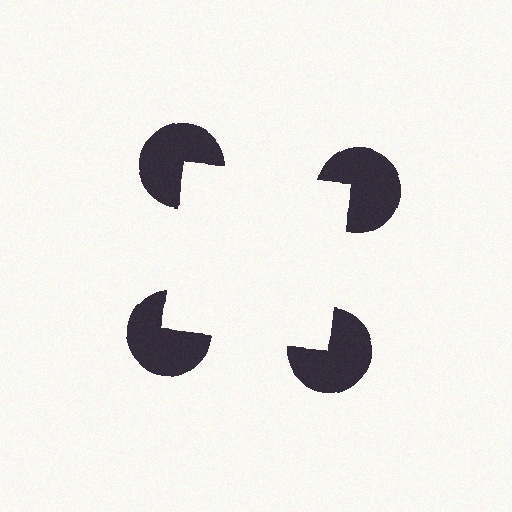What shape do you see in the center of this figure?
An illusory square — its edges are inferred from the aligned wedge cuts in the pac-man discs, not physically drawn.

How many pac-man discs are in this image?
There are 4 — one at each vertex of the illusory square.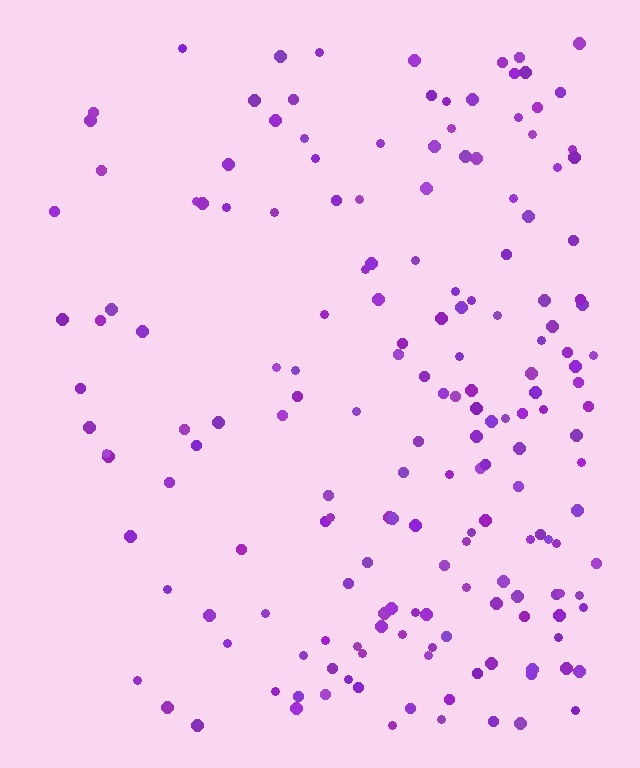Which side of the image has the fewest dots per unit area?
The left.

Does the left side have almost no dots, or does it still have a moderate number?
Still a moderate number, just noticeably fewer than the right.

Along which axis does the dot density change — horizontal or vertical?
Horizontal.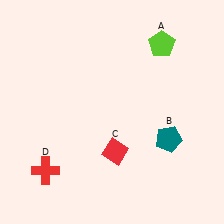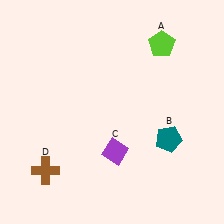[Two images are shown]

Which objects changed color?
C changed from red to purple. D changed from red to brown.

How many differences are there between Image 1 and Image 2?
There are 2 differences between the two images.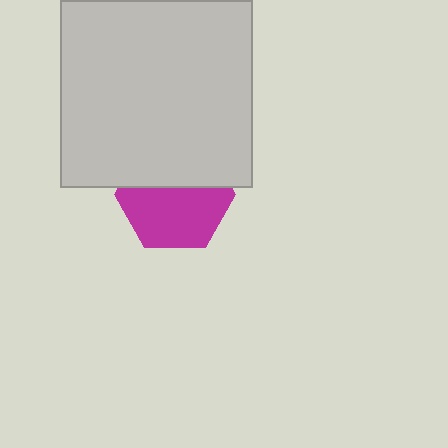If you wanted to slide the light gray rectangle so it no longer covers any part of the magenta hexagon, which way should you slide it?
Slide it up — that is the most direct way to separate the two shapes.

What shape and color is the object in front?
The object in front is a light gray rectangle.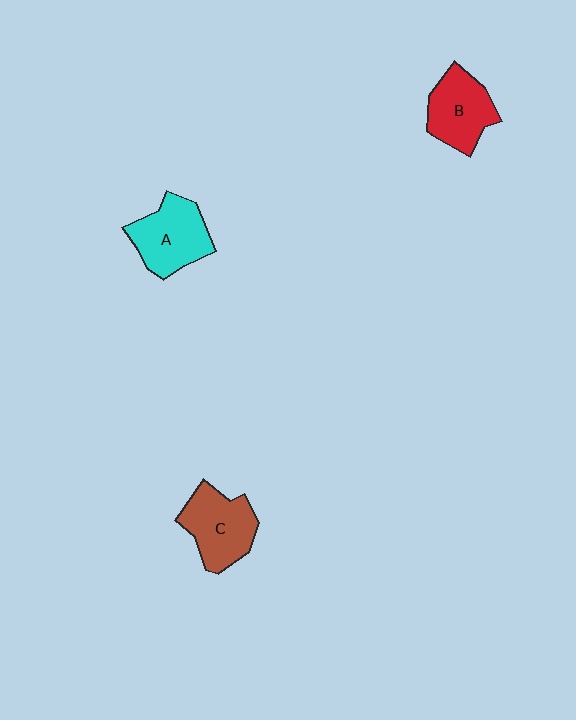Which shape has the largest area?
Shape A (cyan).